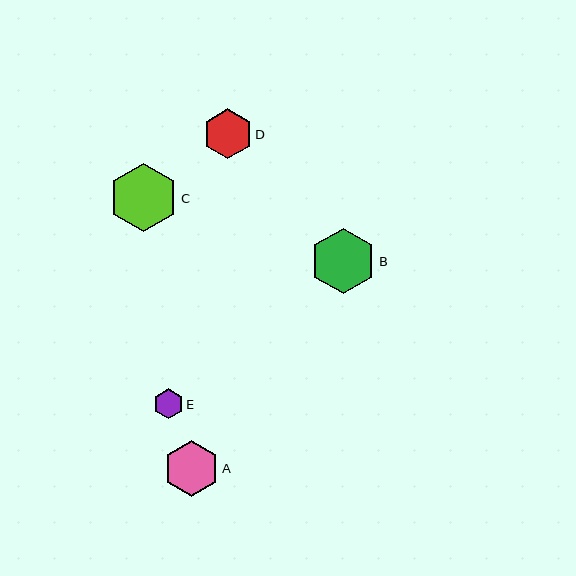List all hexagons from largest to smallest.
From largest to smallest: C, B, A, D, E.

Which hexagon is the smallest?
Hexagon E is the smallest with a size of approximately 30 pixels.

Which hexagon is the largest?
Hexagon C is the largest with a size of approximately 68 pixels.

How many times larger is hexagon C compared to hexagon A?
Hexagon C is approximately 1.2 times the size of hexagon A.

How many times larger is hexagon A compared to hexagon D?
Hexagon A is approximately 1.1 times the size of hexagon D.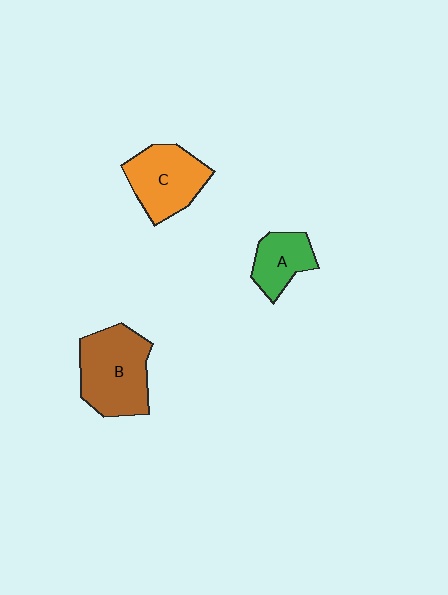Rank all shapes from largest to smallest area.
From largest to smallest: B (brown), C (orange), A (green).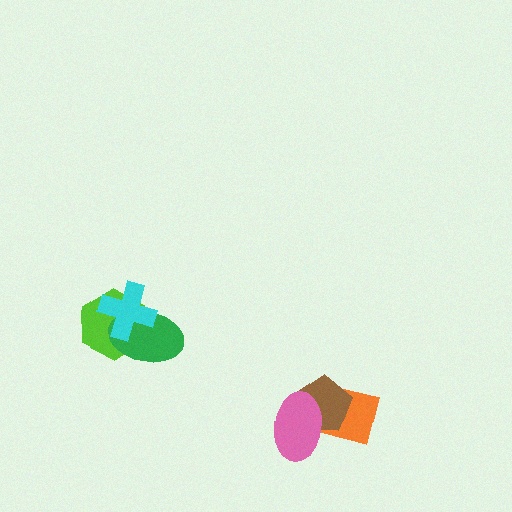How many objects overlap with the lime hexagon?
2 objects overlap with the lime hexagon.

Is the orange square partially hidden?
Yes, it is partially covered by another shape.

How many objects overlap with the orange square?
2 objects overlap with the orange square.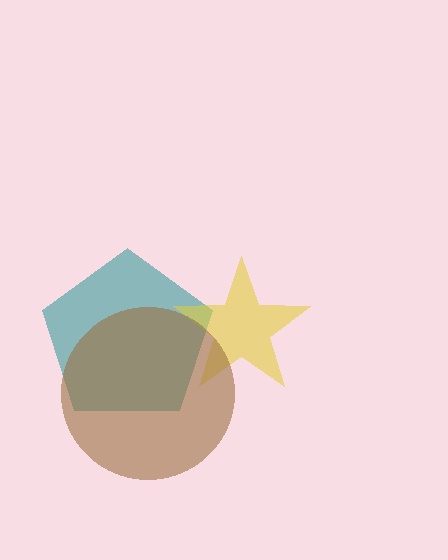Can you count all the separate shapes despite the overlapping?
Yes, there are 3 separate shapes.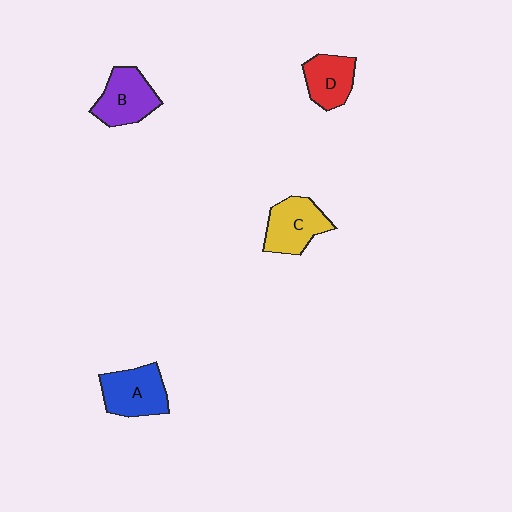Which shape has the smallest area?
Shape D (red).